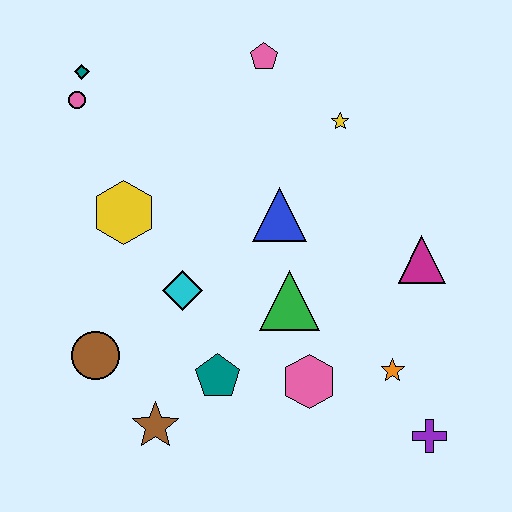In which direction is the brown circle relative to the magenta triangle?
The brown circle is to the left of the magenta triangle.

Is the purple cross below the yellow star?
Yes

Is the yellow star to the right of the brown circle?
Yes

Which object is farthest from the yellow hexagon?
The purple cross is farthest from the yellow hexagon.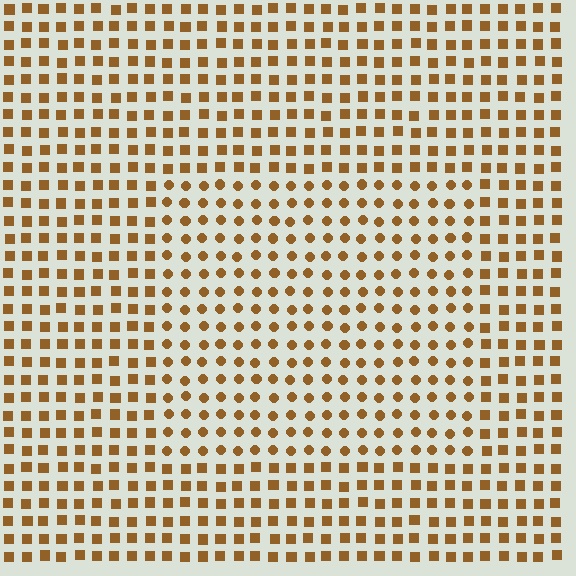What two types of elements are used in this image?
The image uses circles inside the rectangle region and squares outside it.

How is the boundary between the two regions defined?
The boundary is defined by a change in element shape: circles inside vs. squares outside. All elements share the same color and spacing.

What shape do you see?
I see a rectangle.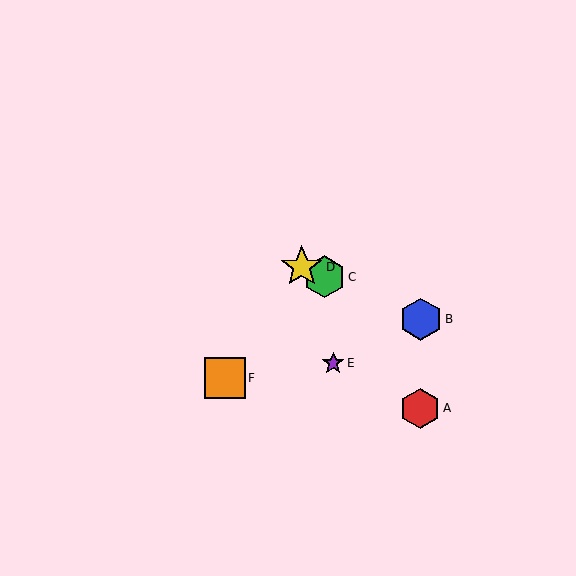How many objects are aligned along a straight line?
3 objects (B, C, D) are aligned along a straight line.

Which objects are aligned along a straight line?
Objects B, C, D are aligned along a straight line.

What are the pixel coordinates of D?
Object D is at (302, 267).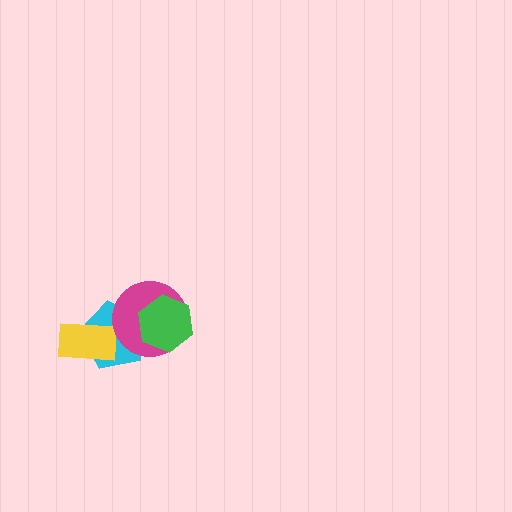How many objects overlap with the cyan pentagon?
3 objects overlap with the cyan pentagon.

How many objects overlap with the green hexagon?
2 objects overlap with the green hexagon.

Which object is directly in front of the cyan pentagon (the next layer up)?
The yellow rectangle is directly in front of the cyan pentagon.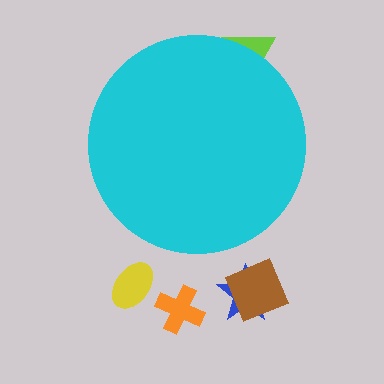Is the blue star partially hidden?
No, the blue star is fully visible.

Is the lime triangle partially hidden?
Yes, the lime triangle is partially hidden behind the cyan circle.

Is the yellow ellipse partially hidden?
No, the yellow ellipse is fully visible.